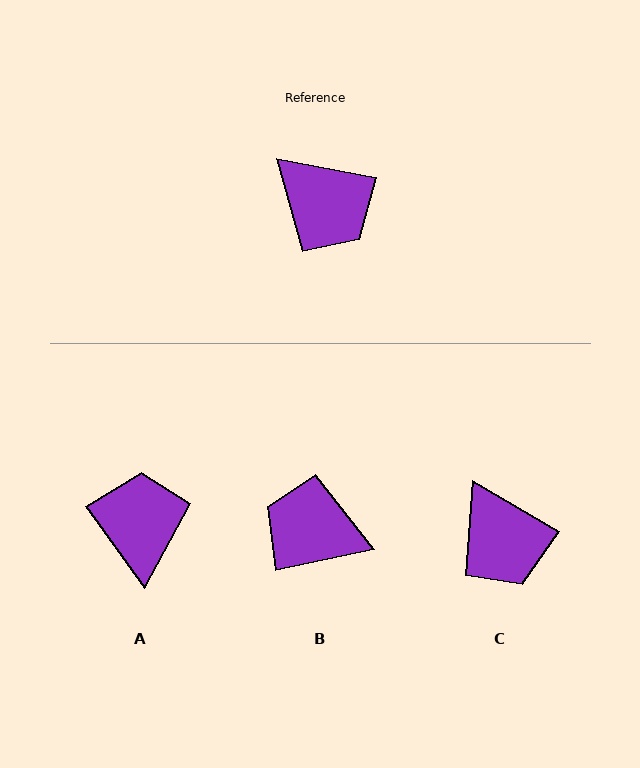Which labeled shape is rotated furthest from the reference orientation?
B, about 158 degrees away.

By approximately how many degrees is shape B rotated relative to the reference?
Approximately 158 degrees clockwise.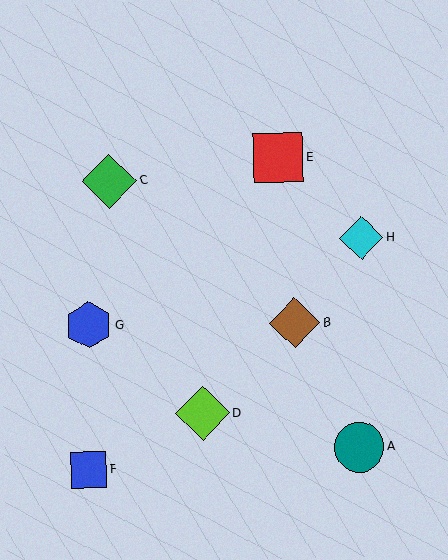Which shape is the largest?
The green diamond (labeled C) is the largest.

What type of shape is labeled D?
Shape D is a lime diamond.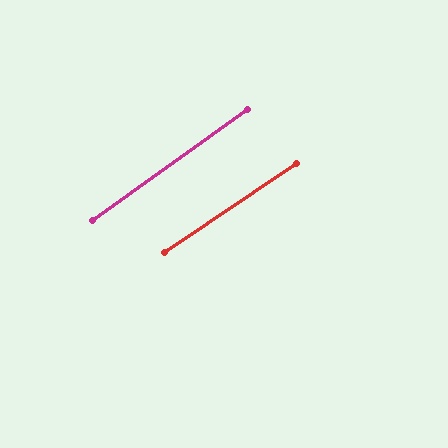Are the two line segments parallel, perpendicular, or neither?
Parallel — their directions differ by only 1.6°.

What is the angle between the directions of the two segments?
Approximately 2 degrees.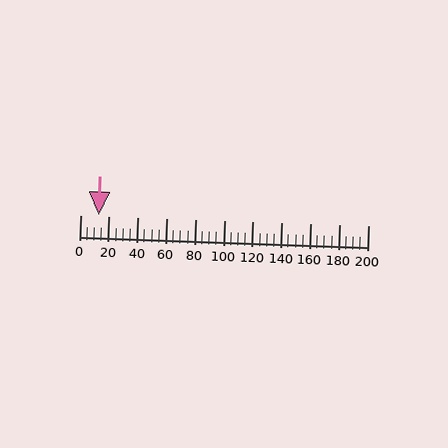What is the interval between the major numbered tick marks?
The major tick marks are spaced 20 units apart.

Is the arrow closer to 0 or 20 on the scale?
The arrow is closer to 20.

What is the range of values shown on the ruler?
The ruler shows values from 0 to 200.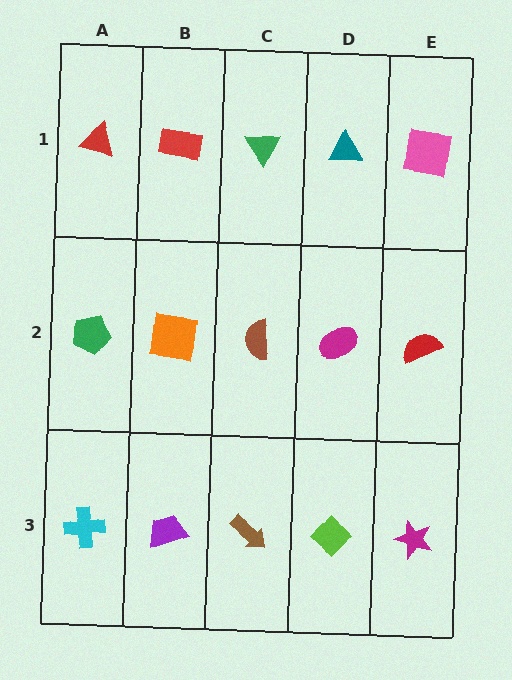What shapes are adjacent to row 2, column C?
A green triangle (row 1, column C), a brown arrow (row 3, column C), an orange square (row 2, column B), a magenta ellipse (row 2, column D).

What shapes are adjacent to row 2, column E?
A pink square (row 1, column E), a magenta star (row 3, column E), a magenta ellipse (row 2, column D).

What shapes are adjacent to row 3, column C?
A brown semicircle (row 2, column C), a purple trapezoid (row 3, column B), a lime diamond (row 3, column D).